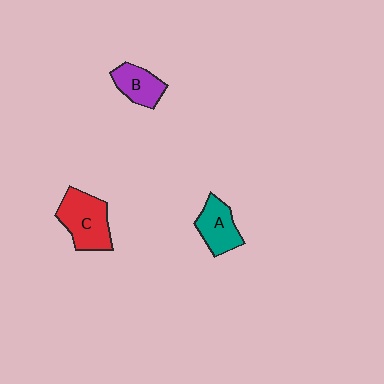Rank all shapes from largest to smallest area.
From largest to smallest: C (red), A (teal), B (purple).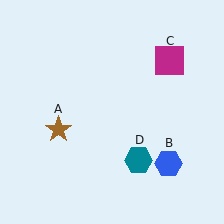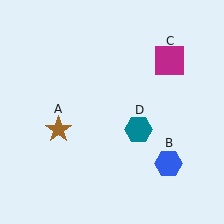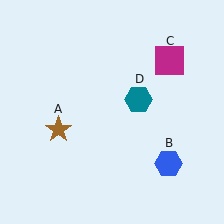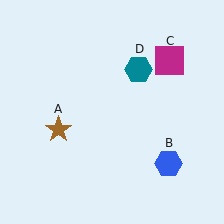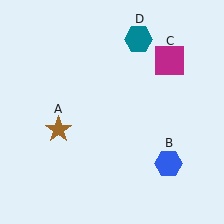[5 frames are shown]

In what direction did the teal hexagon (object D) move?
The teal hexagon (object D) moved up.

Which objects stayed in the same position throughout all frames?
Brown star (object A) and blue hexagon (object B) and magenta square (object C) remained stationary.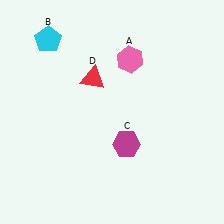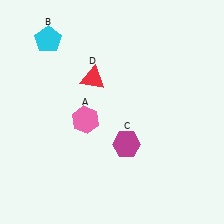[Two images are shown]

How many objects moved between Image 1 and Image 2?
1 object moved between the two images.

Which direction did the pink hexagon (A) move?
The pink hexagon (A) moved down.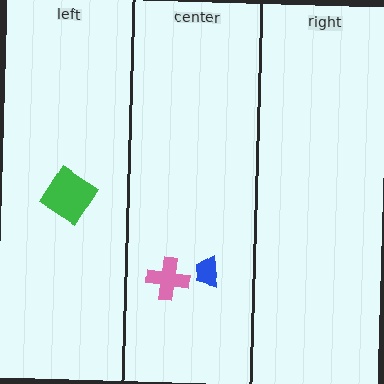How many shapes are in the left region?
1.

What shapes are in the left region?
The green diamond.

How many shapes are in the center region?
2.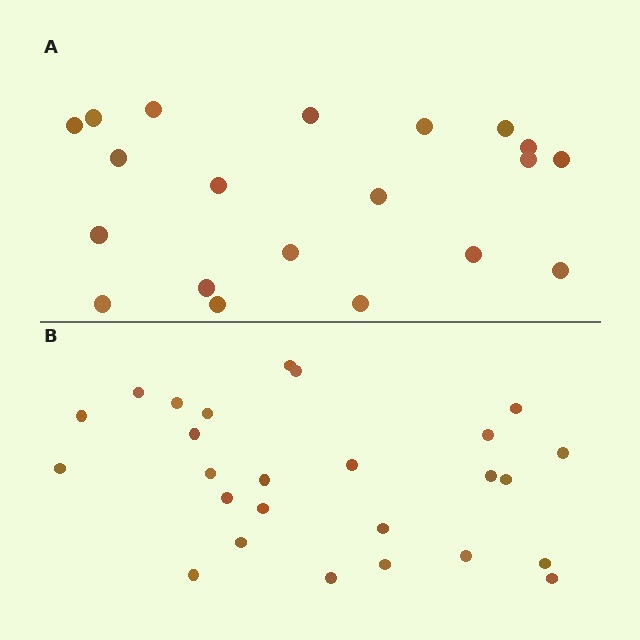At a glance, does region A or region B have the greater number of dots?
Region B (the bottom region) has more dots.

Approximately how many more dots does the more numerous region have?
Region B has about 6 more dots than region A.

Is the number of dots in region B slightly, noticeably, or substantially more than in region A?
Region B has noticeably more, but not dramatically so. The ratio is roughly 1.3 to 1.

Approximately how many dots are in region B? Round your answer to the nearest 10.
About 30 dots. (The exact count is 26, which rounds to 30.)